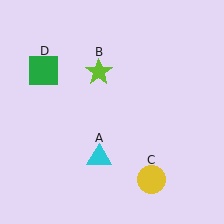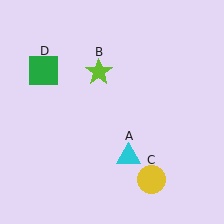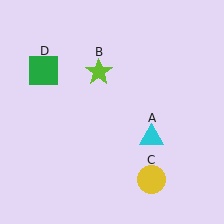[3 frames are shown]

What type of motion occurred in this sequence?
The cyan triangle (object A) rotated counterclockwise around the center of the scene.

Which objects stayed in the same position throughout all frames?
Lime star (object B) and yellow circle (object C) and green square (object D) remained stationary.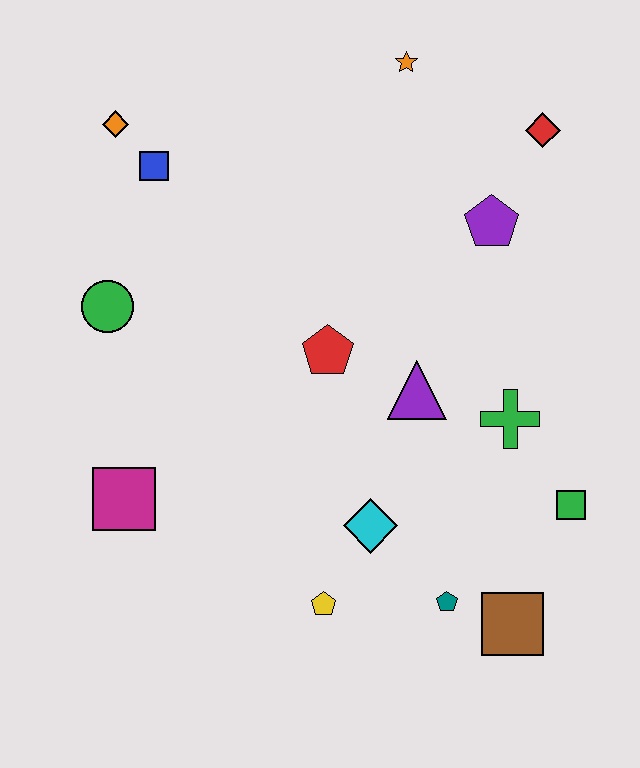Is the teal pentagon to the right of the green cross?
No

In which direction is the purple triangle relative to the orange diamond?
The purple triangle is to the right of the orange diamond.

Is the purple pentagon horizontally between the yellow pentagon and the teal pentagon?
No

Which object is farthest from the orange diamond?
The brown square is farthest from the orange diamond.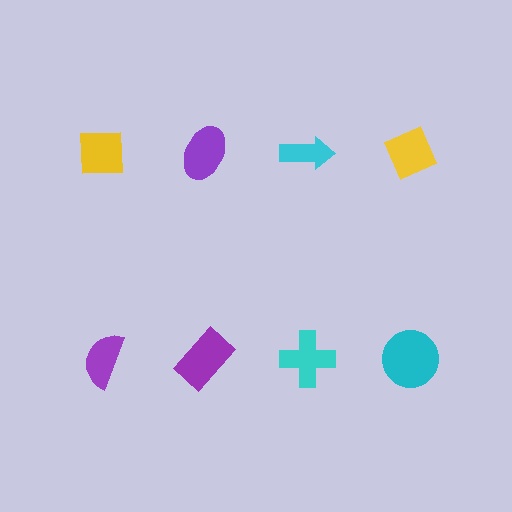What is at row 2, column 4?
A cyan circle.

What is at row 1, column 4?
A yellow diamond.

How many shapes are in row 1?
4 shapes.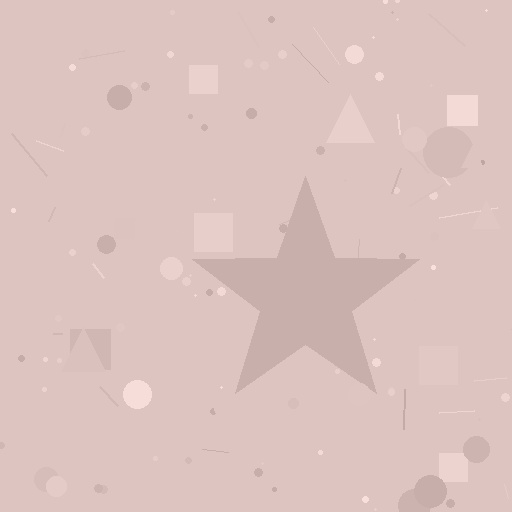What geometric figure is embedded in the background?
A star is embedded in the background.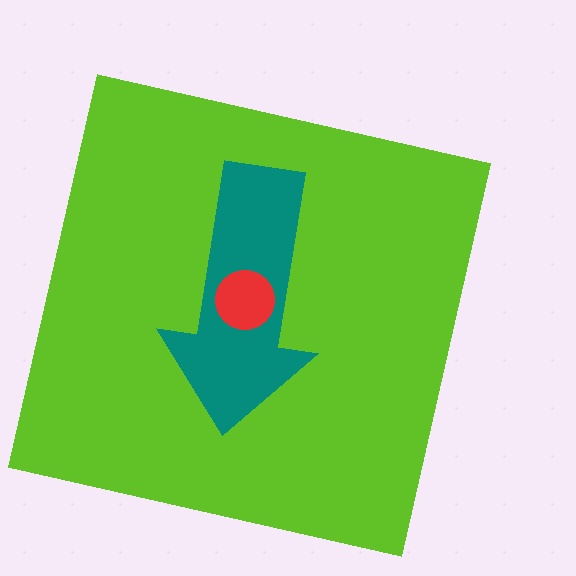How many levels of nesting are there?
3.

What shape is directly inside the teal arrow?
The red circle.